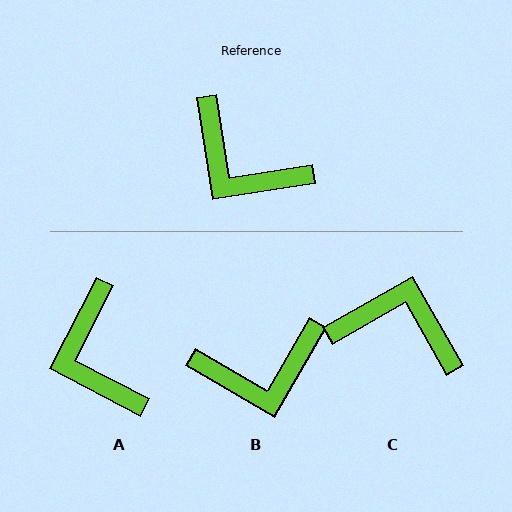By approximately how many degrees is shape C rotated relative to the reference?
Approximately 159 degrees clockwise.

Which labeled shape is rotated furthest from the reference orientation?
C, about 159 degrees away.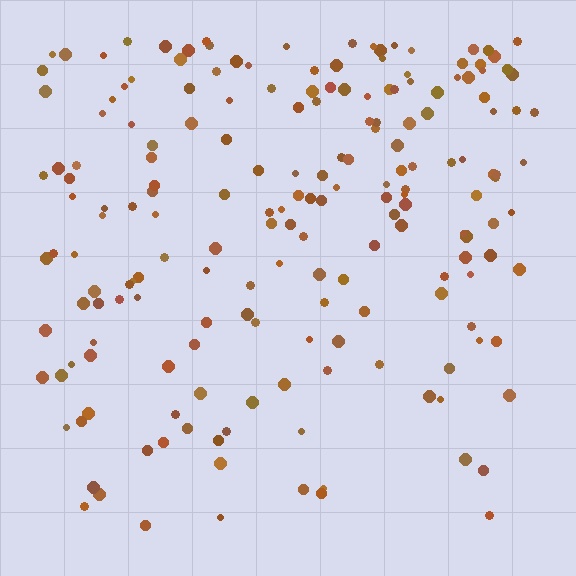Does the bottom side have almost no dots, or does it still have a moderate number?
Still a moderate number, just noticeably fewer than the top.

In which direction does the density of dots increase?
From bottom to top, with the top side densest.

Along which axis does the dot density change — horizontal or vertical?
Vertical.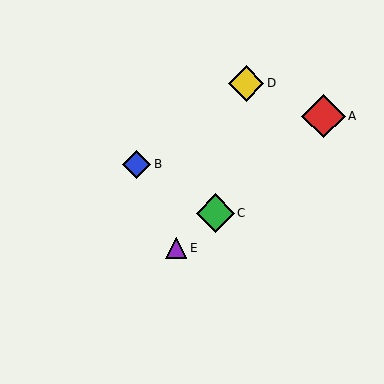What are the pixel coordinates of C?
Object C is at (215, 213).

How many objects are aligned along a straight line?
3 objects (A, C, E) are aligned along a straight line.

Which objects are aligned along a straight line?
Objects A, C, E are aligned along a straight line.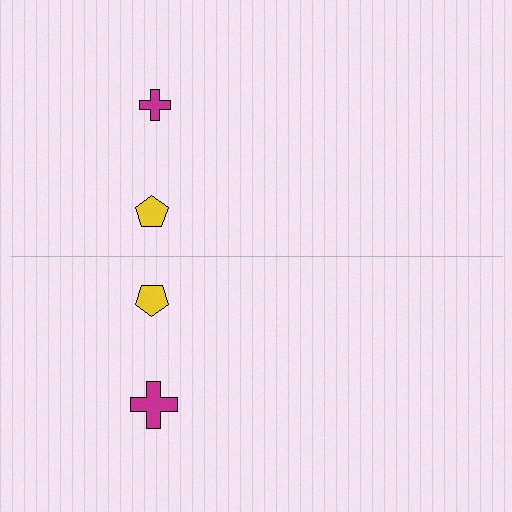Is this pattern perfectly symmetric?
No, the pattern is not perfectly symmetric. The magenta cross on the bottom side has a different size than its mirror counterpart.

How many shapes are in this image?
There are 4 shapes in this image.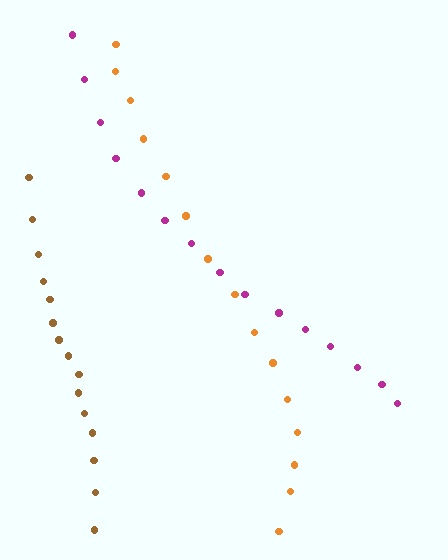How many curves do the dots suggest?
There are 3 distinct paths.